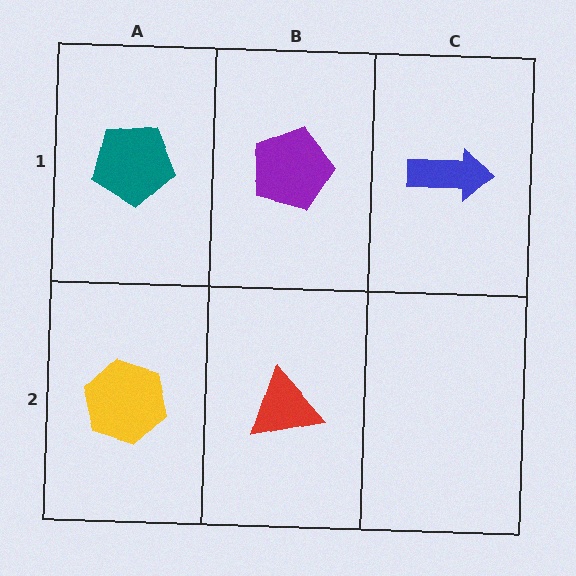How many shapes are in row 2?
2 shapes.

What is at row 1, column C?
A blue arrow.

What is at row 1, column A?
A teal pentagon.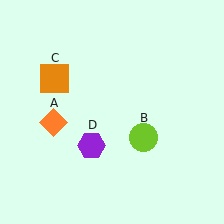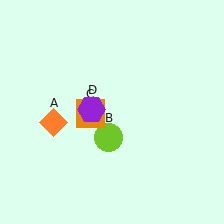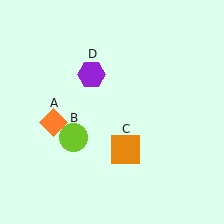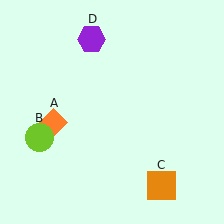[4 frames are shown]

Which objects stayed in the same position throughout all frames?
Orange diamond (object A) remained stationary.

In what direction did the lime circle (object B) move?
The lime circle (object B) moved left.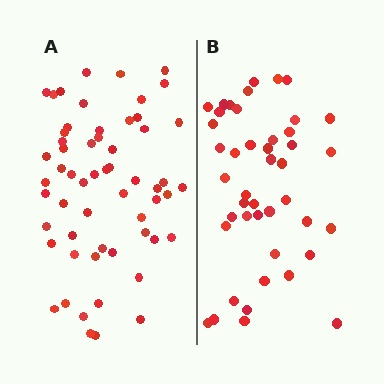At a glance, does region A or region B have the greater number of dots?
Region A (the left region) has more dots.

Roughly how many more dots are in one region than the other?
Region A has approximately 15 more dots than region B.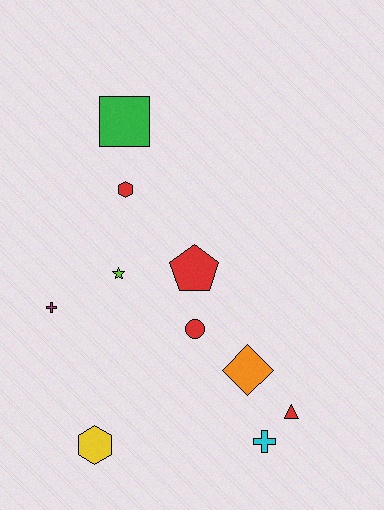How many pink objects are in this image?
There are no pink objects.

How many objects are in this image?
There are 10 objects.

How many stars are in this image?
There is 1 star.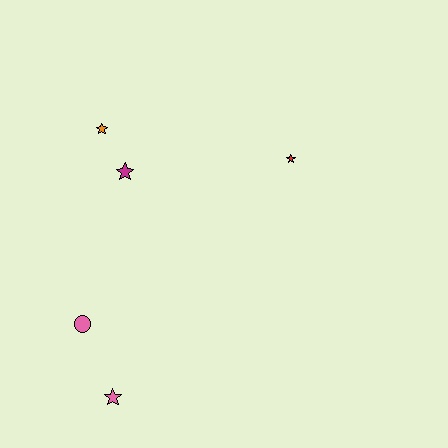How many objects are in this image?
There are 5 objects.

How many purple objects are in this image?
There are no purple objects.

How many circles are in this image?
There is 1 circle.